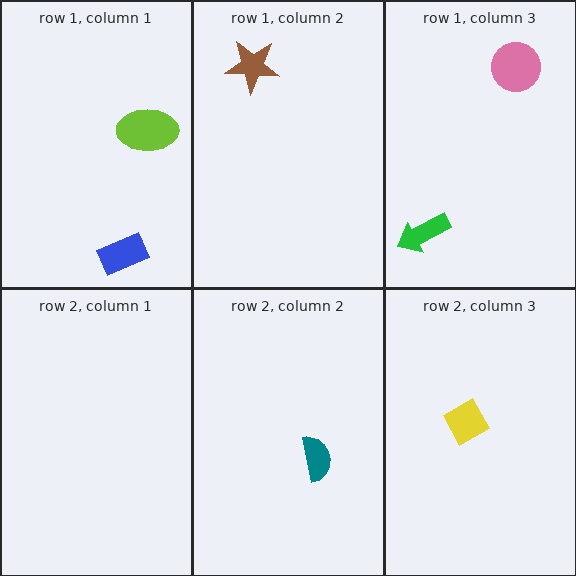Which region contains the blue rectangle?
The row 1, column 1 region.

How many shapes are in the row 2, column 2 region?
1.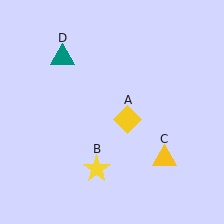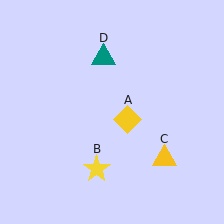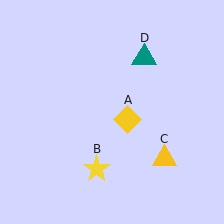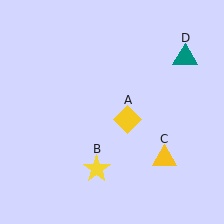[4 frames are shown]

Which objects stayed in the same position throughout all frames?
Yellow diamond (object A) and yellow star (object B) and yellow triangle (object C) remained stationary.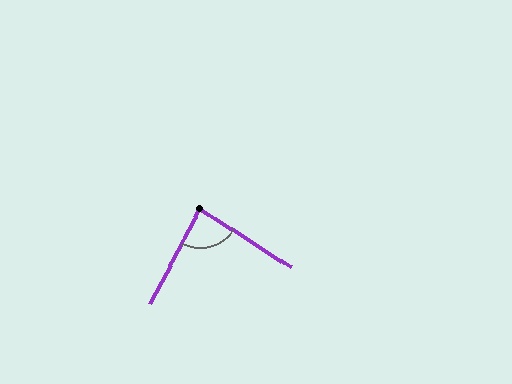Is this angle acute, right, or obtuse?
It is approximately a right angle.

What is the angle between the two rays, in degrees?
Approximately 85 degrees.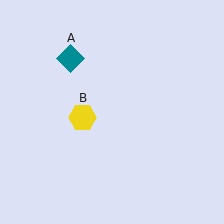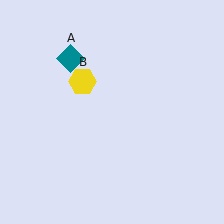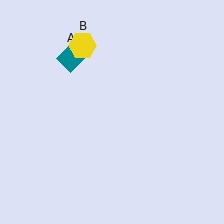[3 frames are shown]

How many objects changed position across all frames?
1 object changed position: yellow hexagon (object B).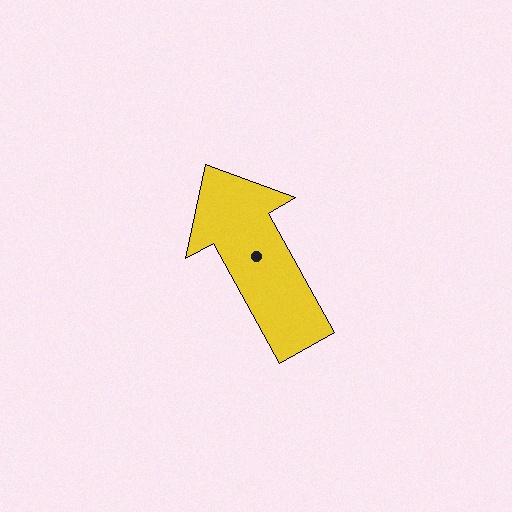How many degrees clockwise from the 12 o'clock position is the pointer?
Approximately 331 degrees.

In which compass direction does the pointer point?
Northwest.